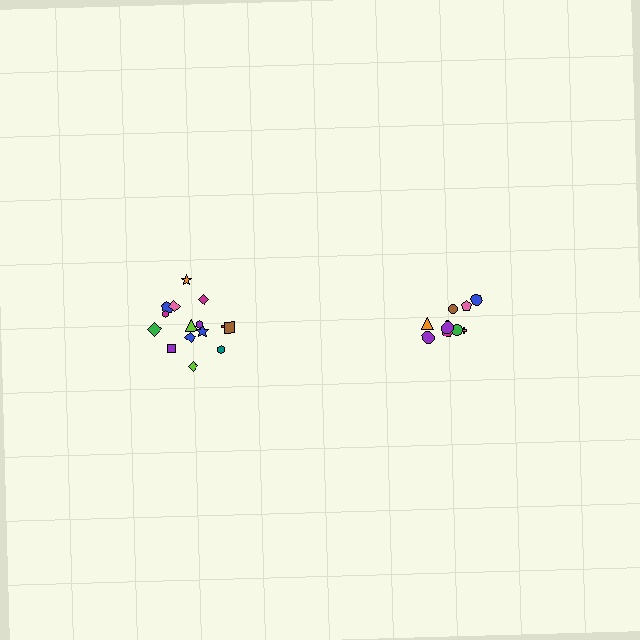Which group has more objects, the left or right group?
The left group.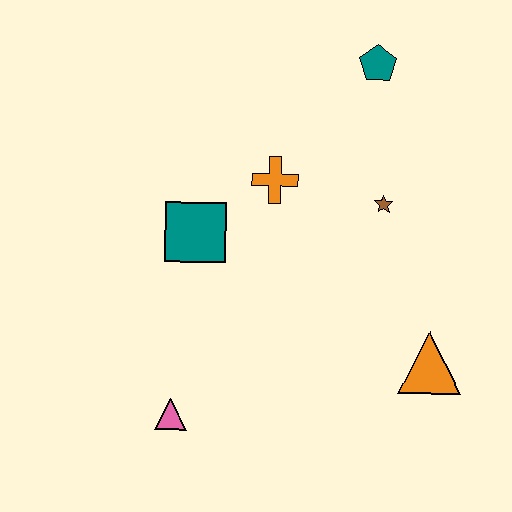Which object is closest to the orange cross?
The teal square is closest to the orange cross.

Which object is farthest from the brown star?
The pink triangle is farthest from the brown star.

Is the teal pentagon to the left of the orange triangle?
Yes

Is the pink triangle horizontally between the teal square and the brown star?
No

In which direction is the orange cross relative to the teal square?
The orange cross is to the right of the teal square.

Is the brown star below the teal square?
No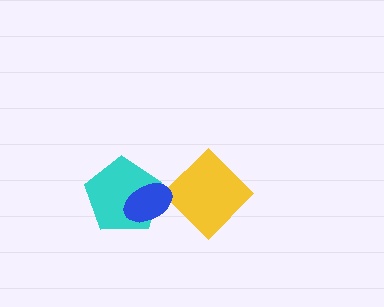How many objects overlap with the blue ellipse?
2 objects overlap with the blue ellipse.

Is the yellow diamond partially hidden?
Yes, it is partially covered by another shape.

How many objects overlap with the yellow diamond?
1 object overlaps with the yellow diamond.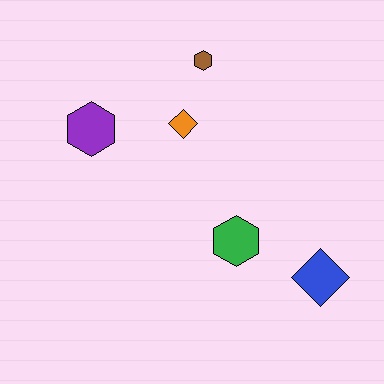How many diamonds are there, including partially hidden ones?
There are 2 diamonds.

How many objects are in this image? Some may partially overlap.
There are 5 objects.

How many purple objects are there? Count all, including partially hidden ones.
There is 1 purple object.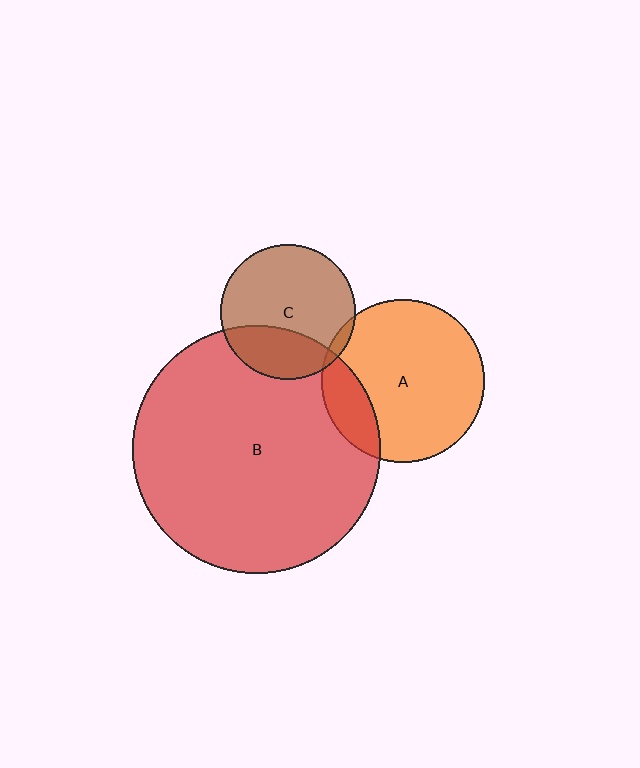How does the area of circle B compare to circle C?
Approximately 3.4 times.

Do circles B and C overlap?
Yes.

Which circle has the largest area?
Circle B (red).